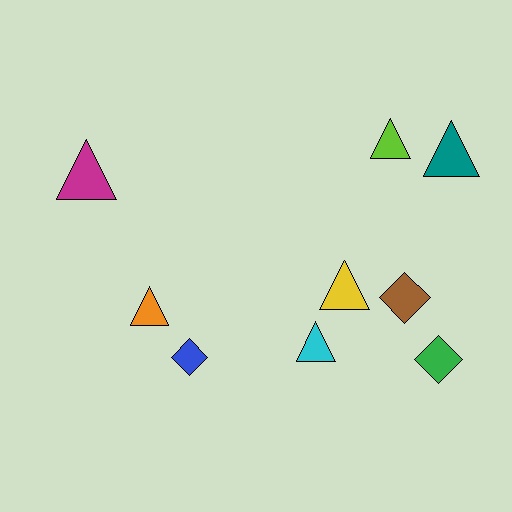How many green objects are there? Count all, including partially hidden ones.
There is 1 green object.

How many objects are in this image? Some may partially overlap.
There are 9 objects.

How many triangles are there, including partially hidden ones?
There are 6 triangles.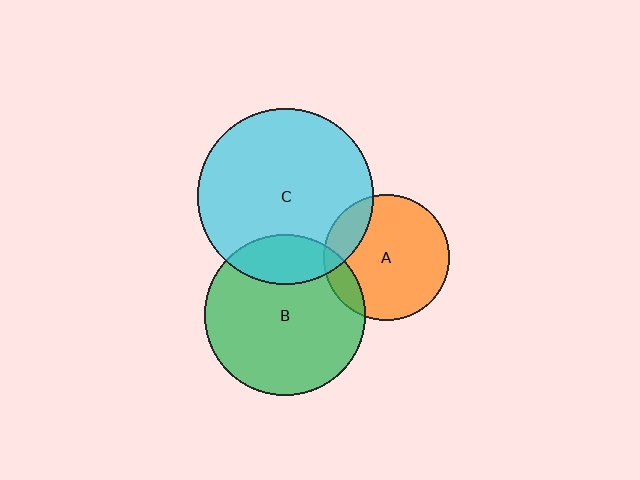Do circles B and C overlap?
Yes.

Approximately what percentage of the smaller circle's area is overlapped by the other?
Approximately 20%.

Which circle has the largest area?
Circle C (cyan).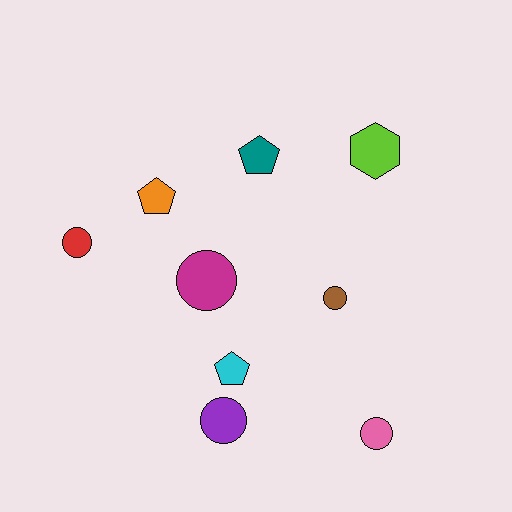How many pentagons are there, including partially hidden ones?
There are 3 pentagons.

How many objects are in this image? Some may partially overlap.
There are 9 objects.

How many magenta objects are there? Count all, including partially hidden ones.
There is 1 magenta object.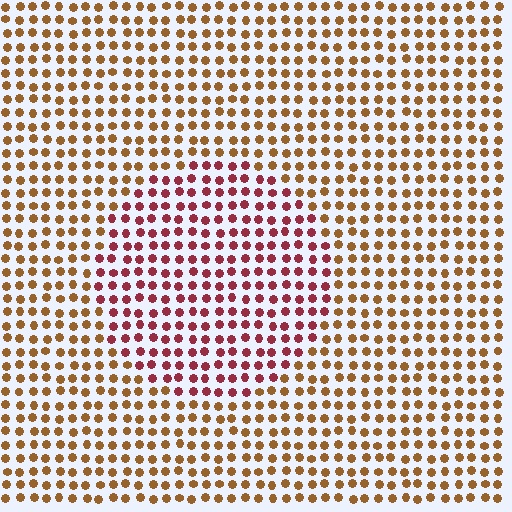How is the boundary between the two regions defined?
The boundary is defined purely by a slight shift in hue (about 44 degrees). Spacing, size, and orientation are identical on both sides.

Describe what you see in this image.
The image is filled with small brown elements in a uniform arrangement. A circle-shaped region is visible where the elements are tinted to a slightly different hue, forming a subtle color boundary.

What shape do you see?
I see a circle.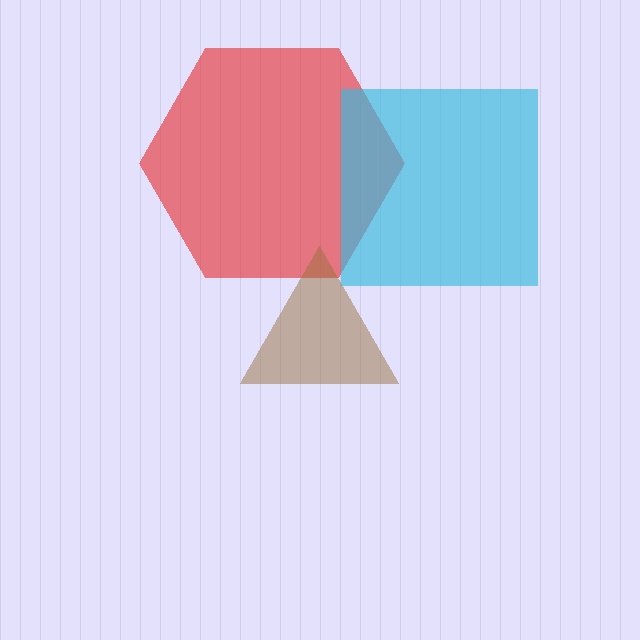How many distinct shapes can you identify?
There are 3 distinct shapes: a red hexagon, a cyan square, a brown triangle.